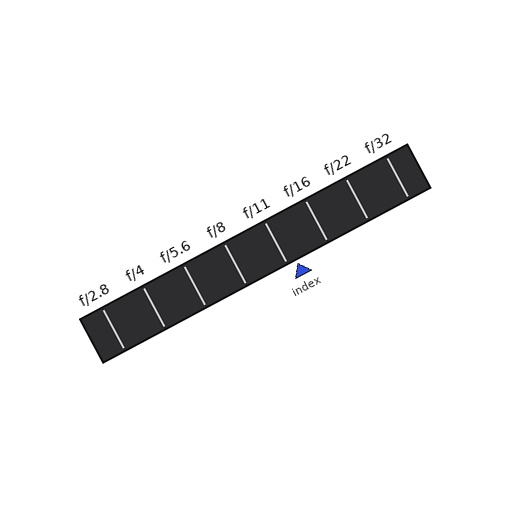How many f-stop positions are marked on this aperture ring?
There are 8 f-stop positions marked.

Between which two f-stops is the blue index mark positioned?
The index mark is between f/11 and f/16.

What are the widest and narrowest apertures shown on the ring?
The widest aperture shown is f/2.8 and the narrowest is f/32.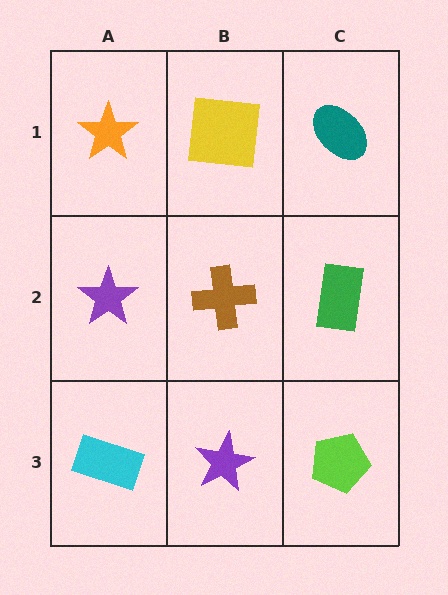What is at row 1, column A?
An orange star.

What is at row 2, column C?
A green rectangle.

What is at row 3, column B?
A purple star.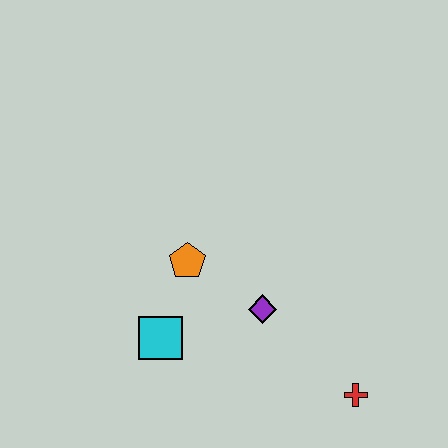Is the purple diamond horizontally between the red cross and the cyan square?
Yes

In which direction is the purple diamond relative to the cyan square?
The purple diamond is to the right of the cyan square.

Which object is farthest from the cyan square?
The red cross is farthest from the cyan square.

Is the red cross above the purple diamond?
No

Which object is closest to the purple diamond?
The orange pentagon is closest to the purple diamond.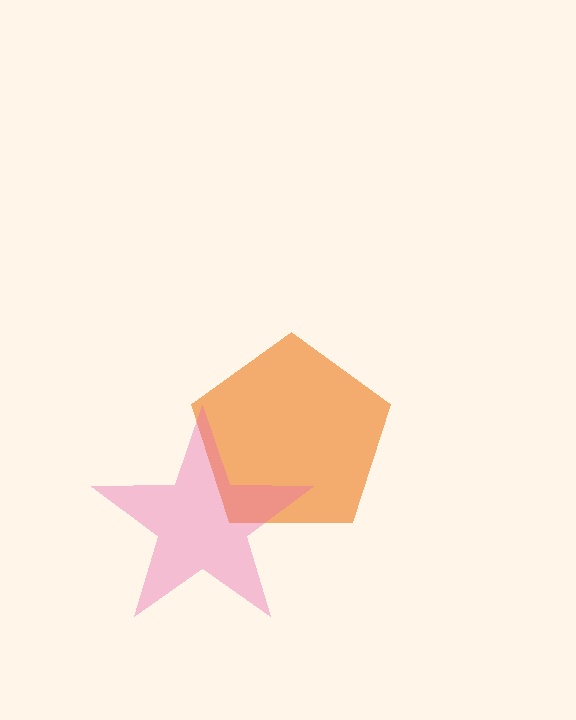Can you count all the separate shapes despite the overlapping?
Yes, there are 2 separate shapes.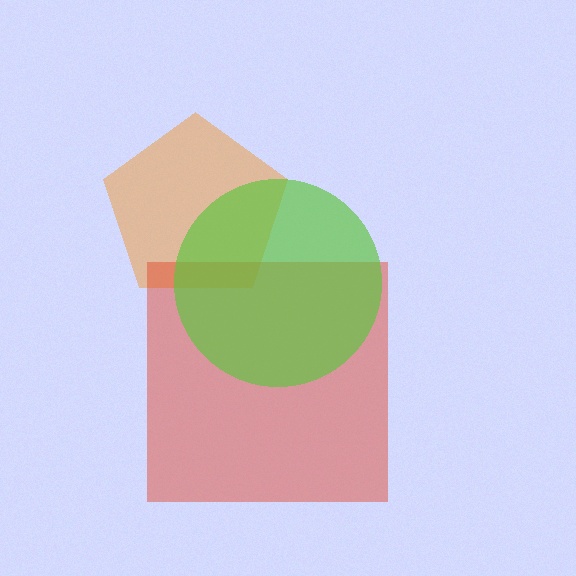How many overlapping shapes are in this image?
There are 3 overlapping shapes in the image.